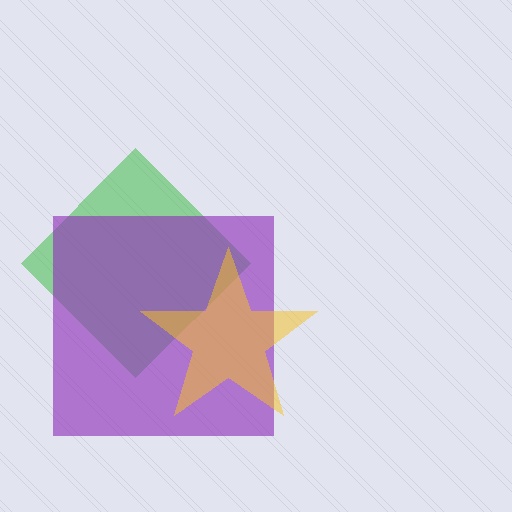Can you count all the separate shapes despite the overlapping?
Yes, there are 3 separate shapes.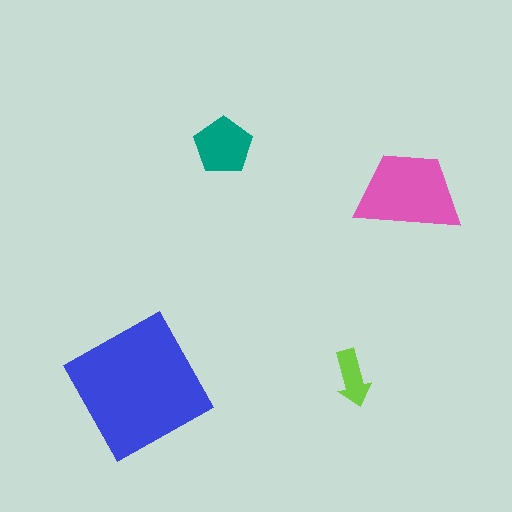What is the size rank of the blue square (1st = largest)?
1st.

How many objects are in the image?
There are 4 objects in the image.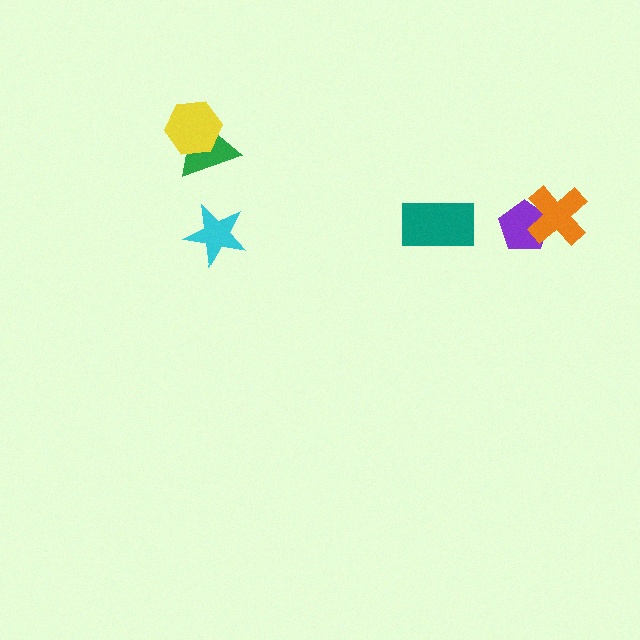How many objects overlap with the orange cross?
1 object overlaps with the orange cross.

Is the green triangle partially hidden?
Yes, it is partially covered by another shape.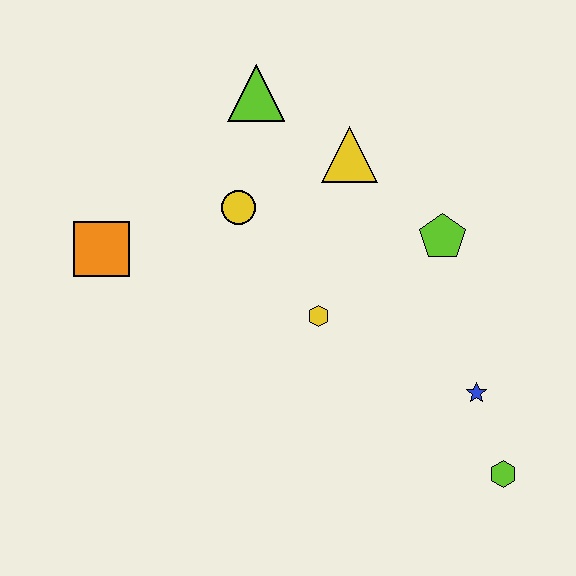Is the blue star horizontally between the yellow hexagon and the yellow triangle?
No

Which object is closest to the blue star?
The lime hexagon is closest to the blue star.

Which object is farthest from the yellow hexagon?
The lime hexagon is farthest from the yellow hexagon.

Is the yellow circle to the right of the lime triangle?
No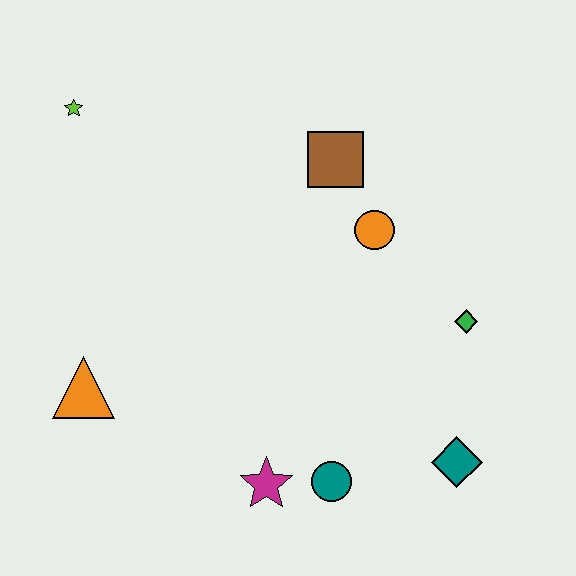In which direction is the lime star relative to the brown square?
The lime star is to the left of the brown square.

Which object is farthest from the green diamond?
The lime star is farthest from the green diamond.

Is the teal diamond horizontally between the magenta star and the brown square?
No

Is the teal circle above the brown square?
No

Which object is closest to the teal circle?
The magenta star is closest to the teal circle.